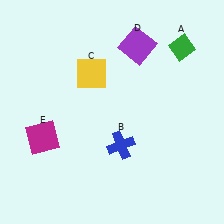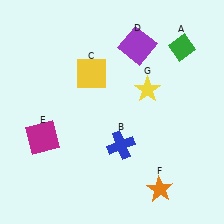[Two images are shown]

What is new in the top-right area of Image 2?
A yellow star (G) was added in the top-right area of Image 2.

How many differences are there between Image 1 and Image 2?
There are 2 differences between the two images.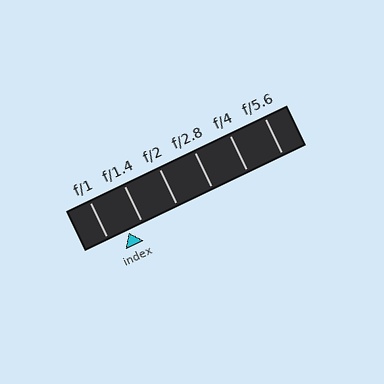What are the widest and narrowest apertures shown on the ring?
The widest aperture shown is f/1 and the narrowest is f/5.6.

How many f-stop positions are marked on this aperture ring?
There are 6 f-stop positions marked.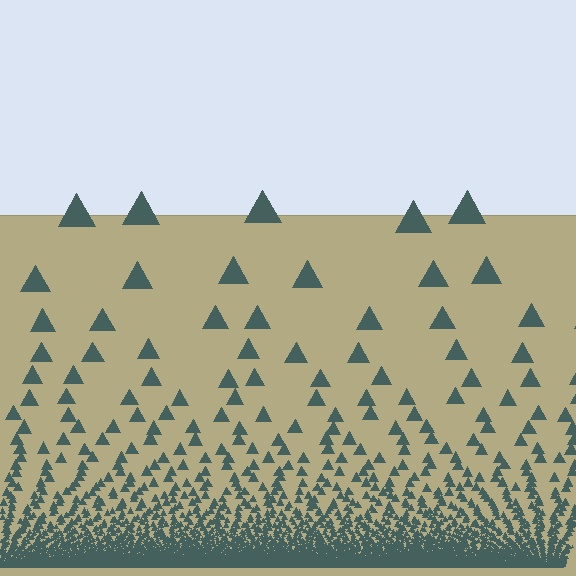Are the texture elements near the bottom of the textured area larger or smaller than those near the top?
Smaller. The gradient is inverted — elements near the bottom are smaller and denser.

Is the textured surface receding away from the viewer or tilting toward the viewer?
The surface appears to tilt toward the viewer. Texture elements get larger and sparser toward the top.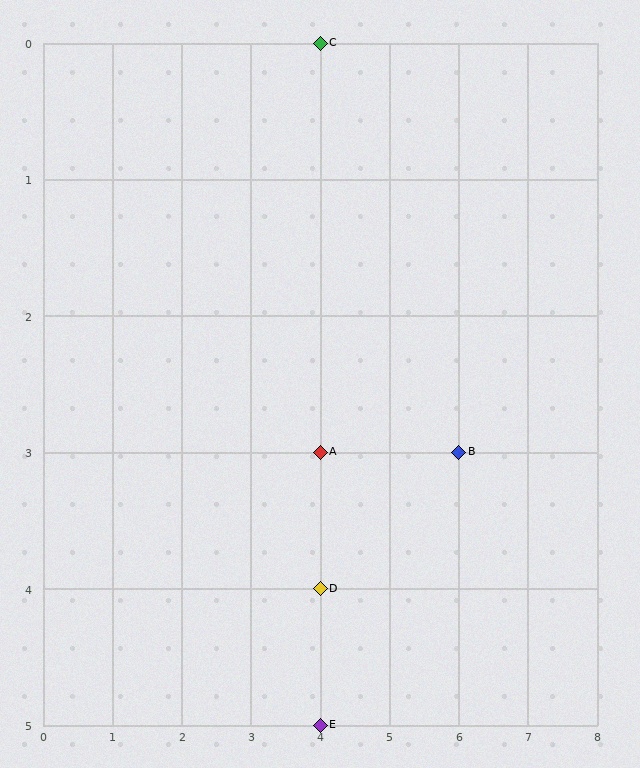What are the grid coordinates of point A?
Point A is at grid coordinates (4, 3).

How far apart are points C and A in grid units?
Points C and A are 3 rows apart.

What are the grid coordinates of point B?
Point B is at grid coordinates (6, 3).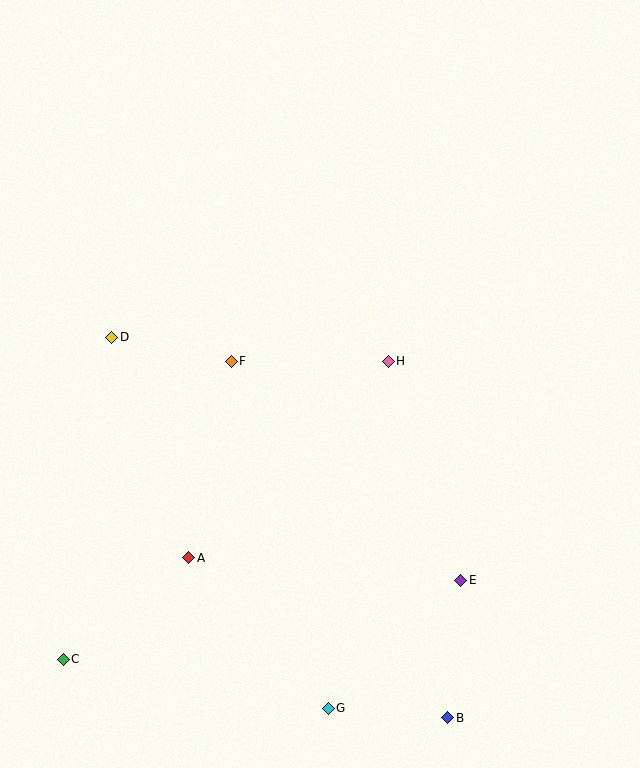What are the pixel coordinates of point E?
Point E is at (461, 580).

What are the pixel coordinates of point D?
Point D is at (112, 337).